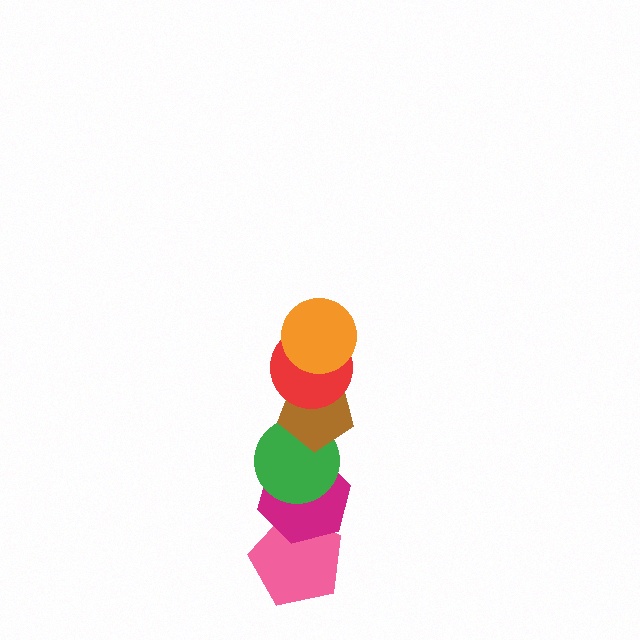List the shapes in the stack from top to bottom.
From top to bottom: the orange circle, the red circle, the brown pentagon, the green circle, the magenta hexagon, the pink pentagon.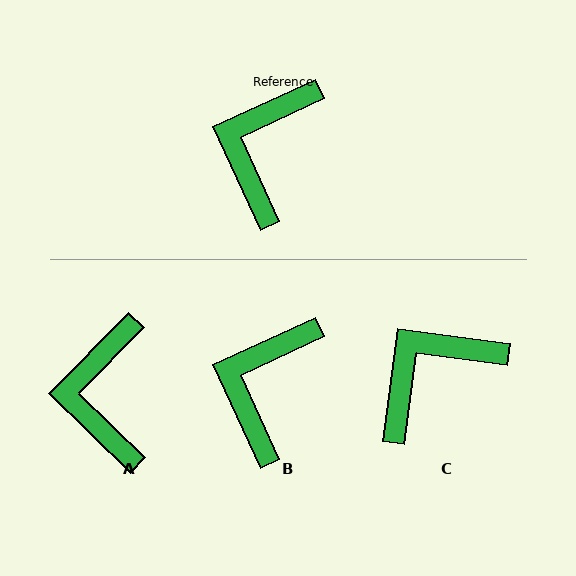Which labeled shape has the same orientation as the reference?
B.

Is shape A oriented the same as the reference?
No, it is off by about 21 degrees.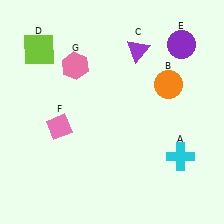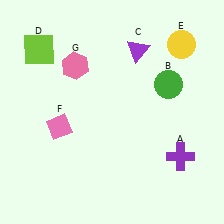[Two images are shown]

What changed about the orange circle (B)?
In Image 1, B is orange. In Image 2, it changed to green.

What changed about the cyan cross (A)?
In Image 1, A is cyan. In Image 2, it changed to purple.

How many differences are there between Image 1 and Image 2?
There are 3 differences between the two images.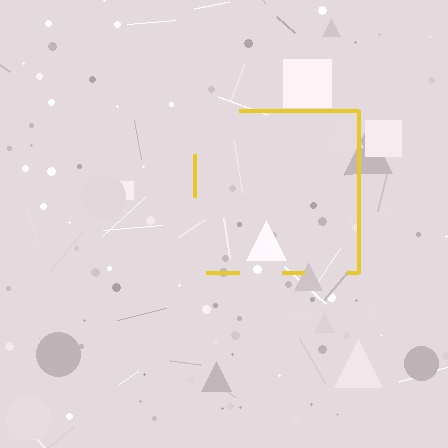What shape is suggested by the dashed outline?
The dashed outline suggests a square.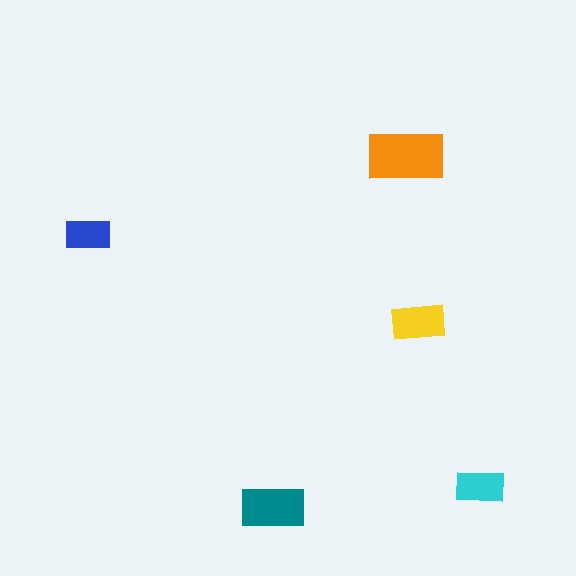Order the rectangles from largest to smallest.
the orange one, the teal one, the yellow one, the cyan one, the blue one.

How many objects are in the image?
There are 5 objects in the image.